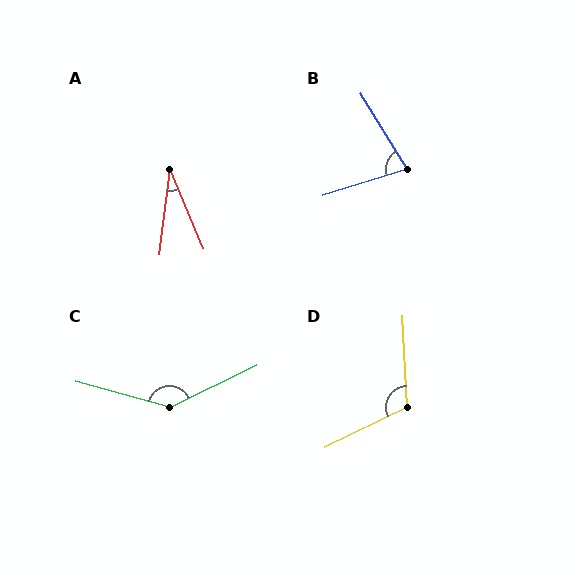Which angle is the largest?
C, at approximately 139 degrees.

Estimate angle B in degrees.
Approximately 76 degrees.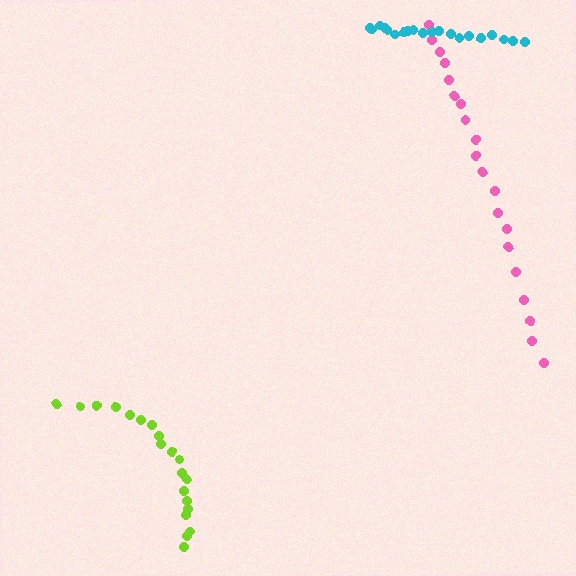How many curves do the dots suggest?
There are 3 distinct paths.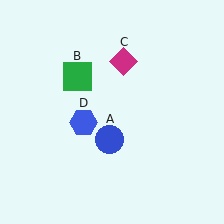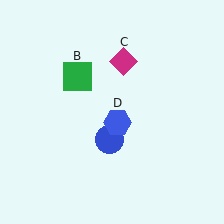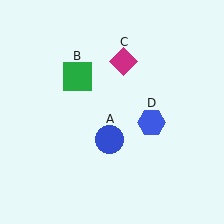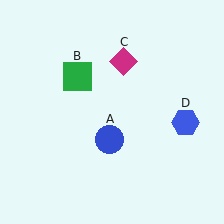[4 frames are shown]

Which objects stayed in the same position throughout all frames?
Blue circle (object A) and green square (object B) and magenta diamond (object C) remained stationary.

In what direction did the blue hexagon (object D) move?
The blue hexagon (object D) moved right.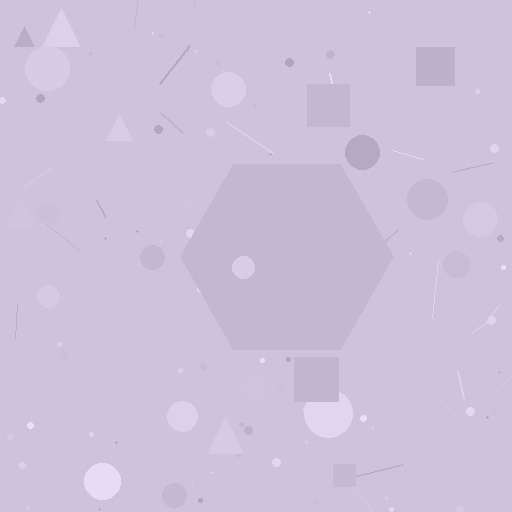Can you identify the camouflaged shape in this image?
The camouflaged shape is a hexagon.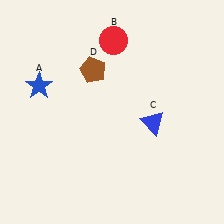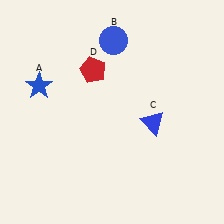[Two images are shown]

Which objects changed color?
B changed from red to blue. D changed from brown to red.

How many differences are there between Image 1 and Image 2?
There are 2 differences between the two images.